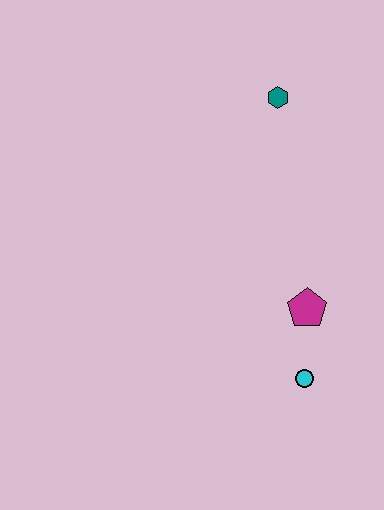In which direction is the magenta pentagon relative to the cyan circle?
The magenta pentagon is above the cyan circle.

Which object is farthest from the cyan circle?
The teal hexagon is farthest from the cyan circle.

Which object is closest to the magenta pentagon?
The cyan circle is closest to the magenta pentagon.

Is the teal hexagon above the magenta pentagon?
Yes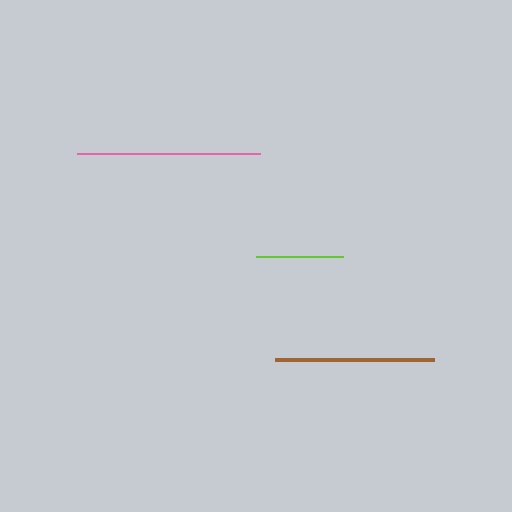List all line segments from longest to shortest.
From longest to shortest: pink, brown, lime.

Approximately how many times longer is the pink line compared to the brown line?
The pink line is approximately 1.1 times the length of the brown line.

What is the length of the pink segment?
The pink segment is approximately 183 pixels long.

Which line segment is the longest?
The pink line is the longest at approximately 183 pixels.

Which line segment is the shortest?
The lime line is the shortest at approximately 88 pixels.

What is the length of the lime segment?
The lime segment is approximately 88 pixels long.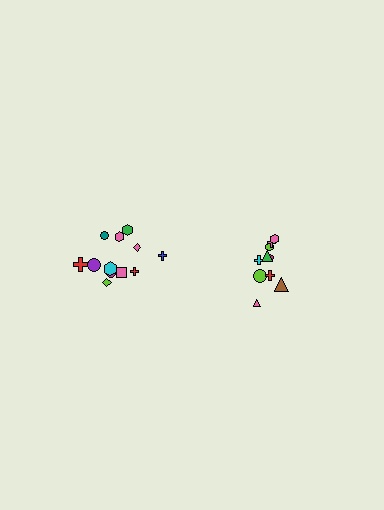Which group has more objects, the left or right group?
The left group.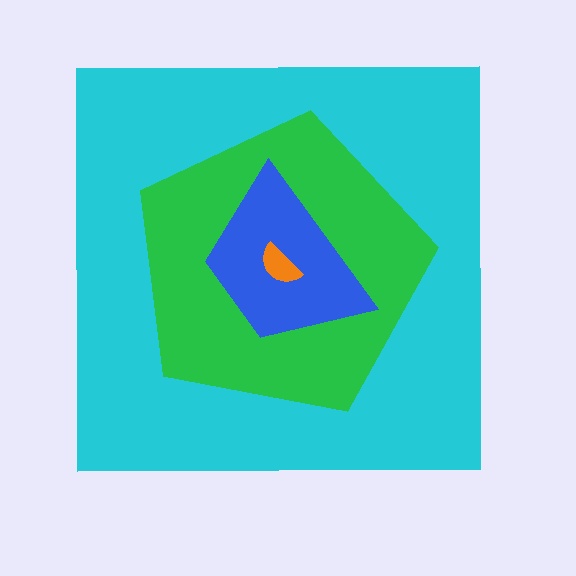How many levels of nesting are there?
4.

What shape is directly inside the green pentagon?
The blue trapezoid.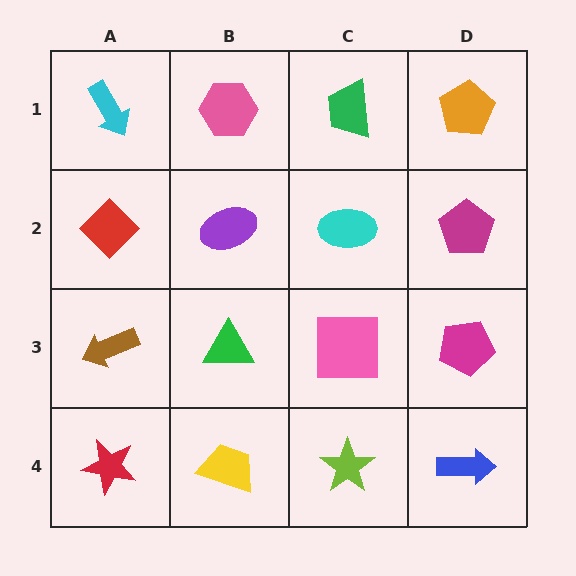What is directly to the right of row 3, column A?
A green triangle.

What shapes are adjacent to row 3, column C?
A cyan ellipse (row 2, column C), a lime star (row 4, column C), a green triangle (row 3, column B), a magenta pentagon (row 3, column D).